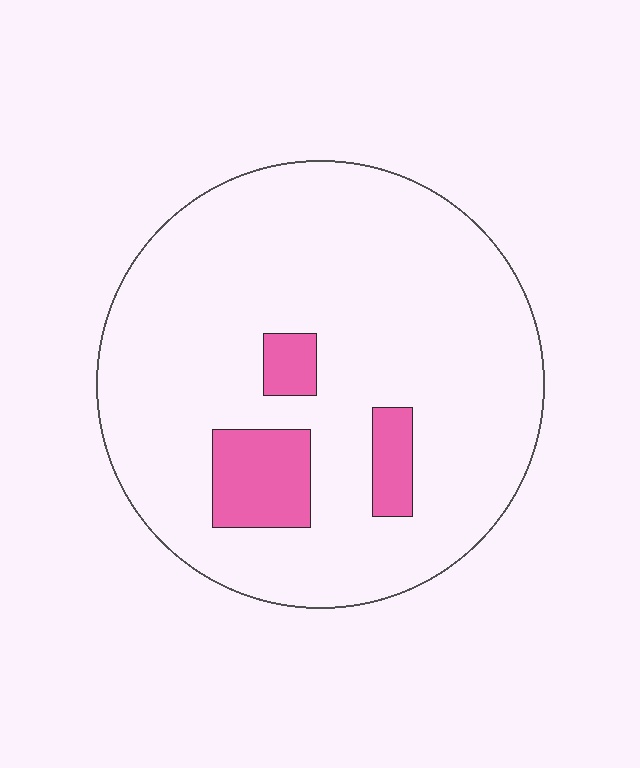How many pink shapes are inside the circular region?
3.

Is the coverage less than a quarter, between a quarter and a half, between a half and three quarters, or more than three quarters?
Less than a quarter.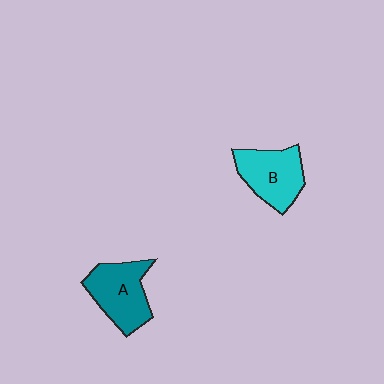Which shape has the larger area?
Shape A (teal).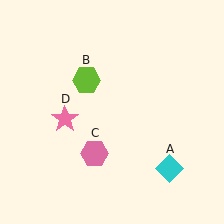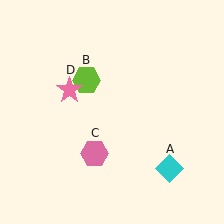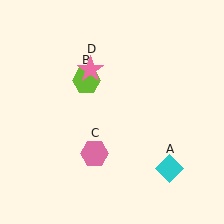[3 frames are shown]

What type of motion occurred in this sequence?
The pink star (object D) rotated clockwise around the center of the scene.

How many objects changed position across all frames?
1 object changed position: pink star (object D).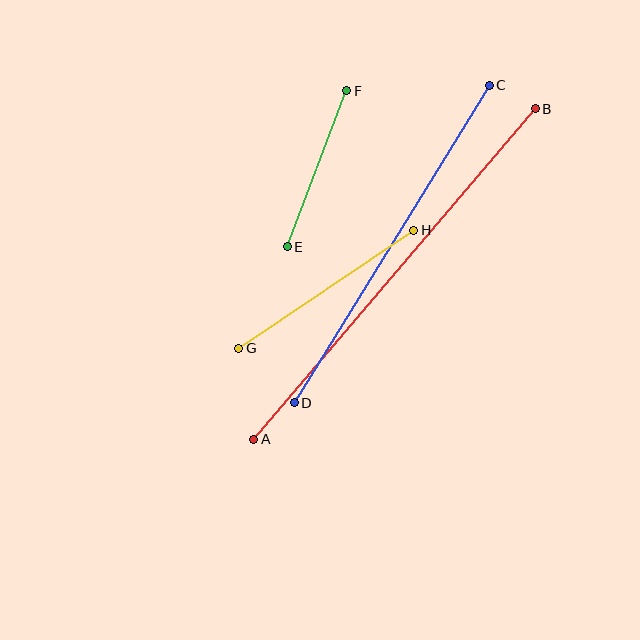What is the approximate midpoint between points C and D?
The midpoint is at approximately (392, 244) pixels.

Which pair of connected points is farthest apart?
Points A and B are farthest apart.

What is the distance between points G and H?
The distance is approximately 211 pixels.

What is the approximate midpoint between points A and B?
The midpoint is at approximately (395, 274) pixels.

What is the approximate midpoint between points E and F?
The midpoint is at approximately (317, 169) pixels.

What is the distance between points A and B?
The distance is approximately 434 pixels.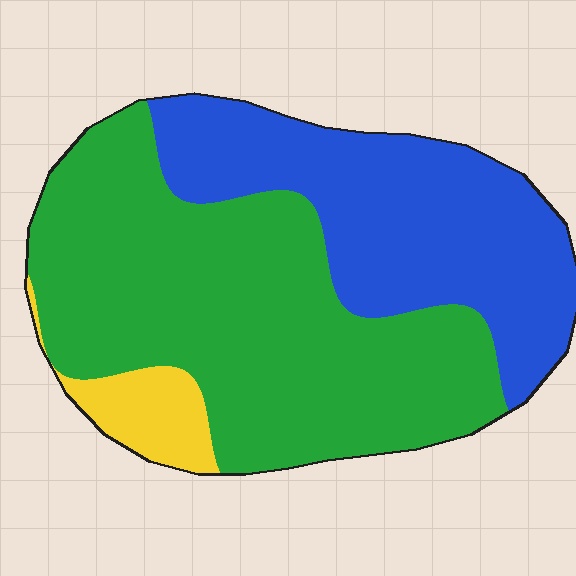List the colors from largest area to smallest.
From largest to smallest: green, blue, yellow.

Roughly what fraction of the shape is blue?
Blue takes up between a quarter and a half of the shape.